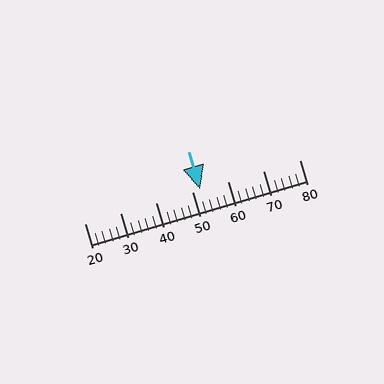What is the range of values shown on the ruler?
The ruler shows values from 20 to 80.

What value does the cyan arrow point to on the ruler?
The cyan arrow points to approximately 52.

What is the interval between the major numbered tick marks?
The major tick marks are spaced 10 units apart.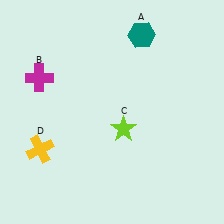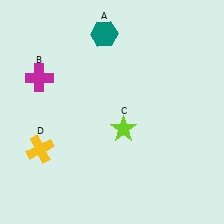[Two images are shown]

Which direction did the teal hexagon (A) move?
The teal hexagon (A) moved left.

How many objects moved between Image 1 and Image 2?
1 object moved between the two images.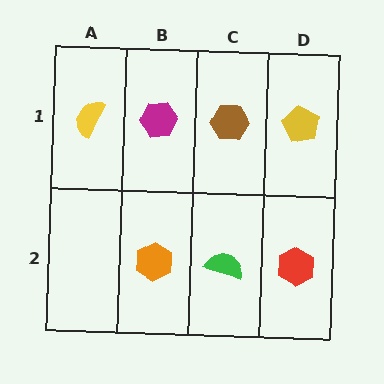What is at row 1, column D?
A yellow pentagon.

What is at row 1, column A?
A yellow semicircle.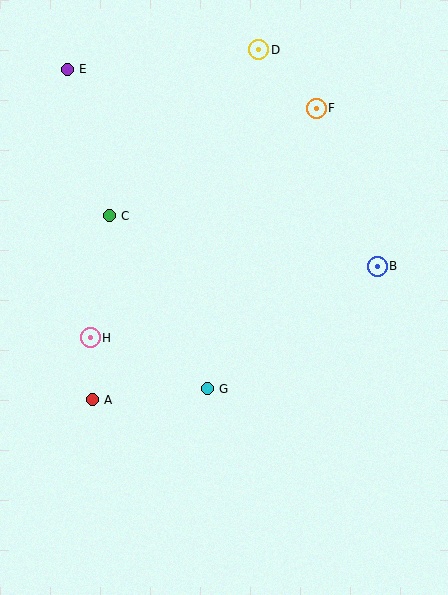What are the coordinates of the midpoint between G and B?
The midpoint between G and B is at (292, 327).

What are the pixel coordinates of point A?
Point A is at (93, 400).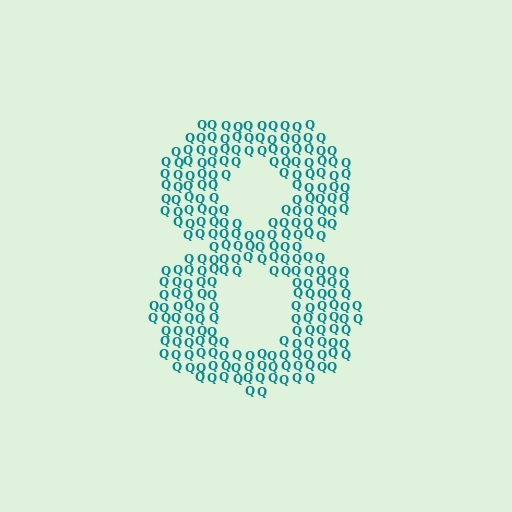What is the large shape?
The large shape is the digit 8.